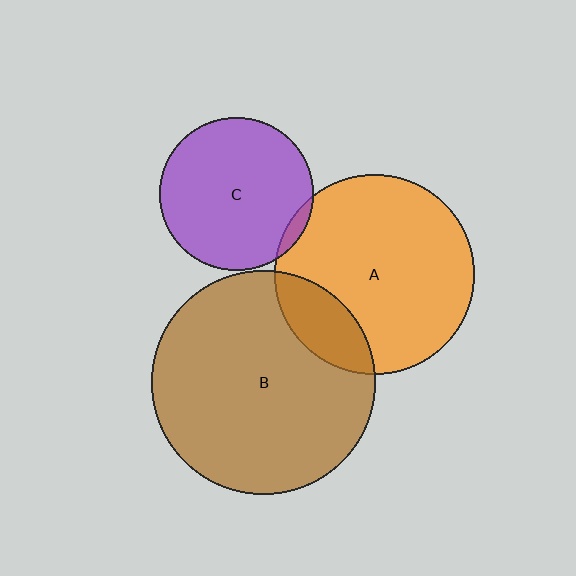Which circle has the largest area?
Circle B (brown).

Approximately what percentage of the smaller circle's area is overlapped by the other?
Approximately 5%.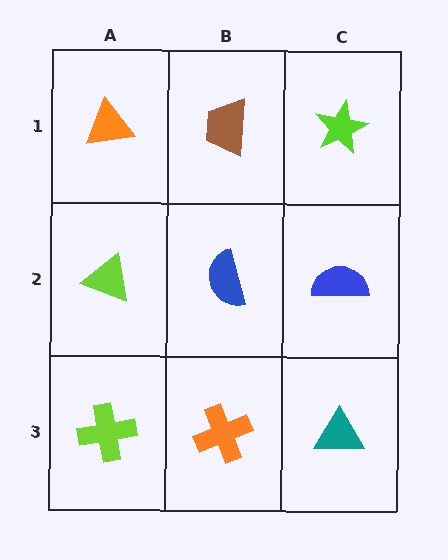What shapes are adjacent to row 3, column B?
A blue semicircle (row 2, column B), a lime cross (row 3, column A), a teal triangle (row 3, column C).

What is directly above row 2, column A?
An orange triangle.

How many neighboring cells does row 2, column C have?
3.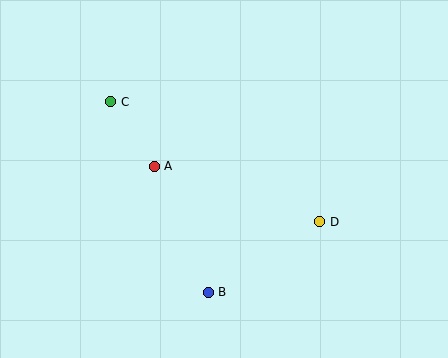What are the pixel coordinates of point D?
Point D is at (320, 222).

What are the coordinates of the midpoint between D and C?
The midpoint between D and C is at (215, 162).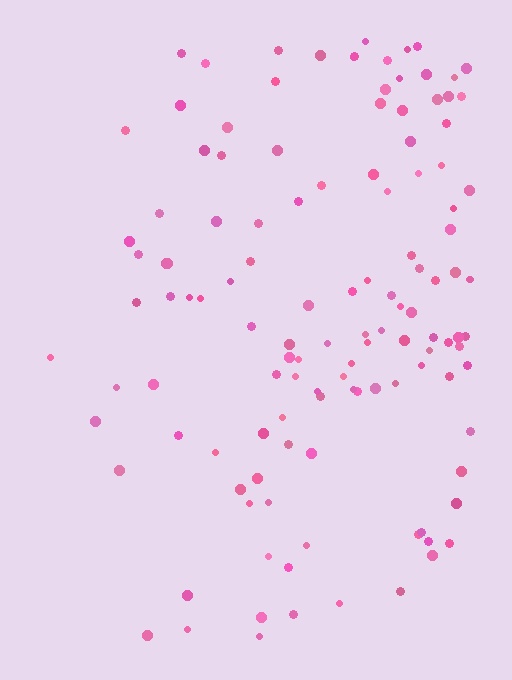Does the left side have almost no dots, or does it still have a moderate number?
Still a moderate number, just noticeably fewer than the right.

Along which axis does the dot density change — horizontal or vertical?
Horizontal.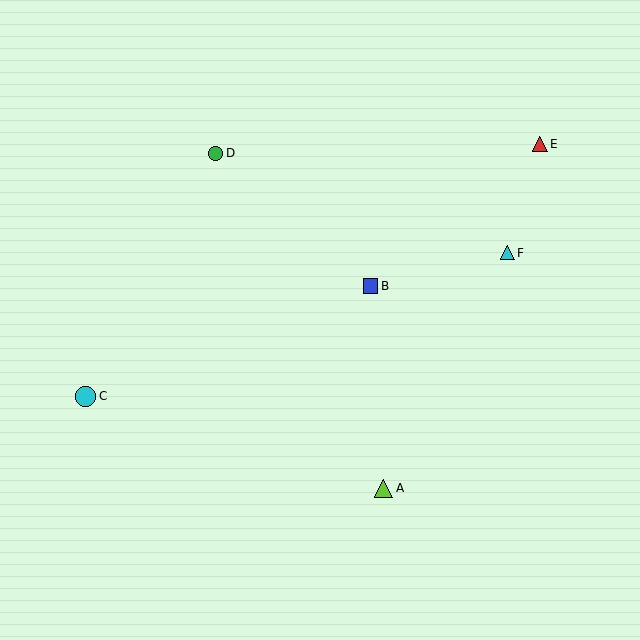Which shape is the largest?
The cyan circle (labeled C) is the largest.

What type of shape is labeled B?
Shape B is a blue square.